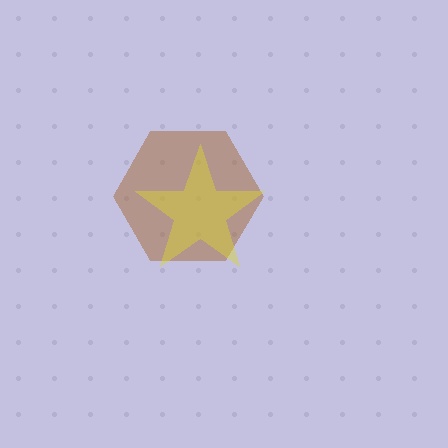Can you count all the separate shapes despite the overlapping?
Yes, there are 2 separate shapes.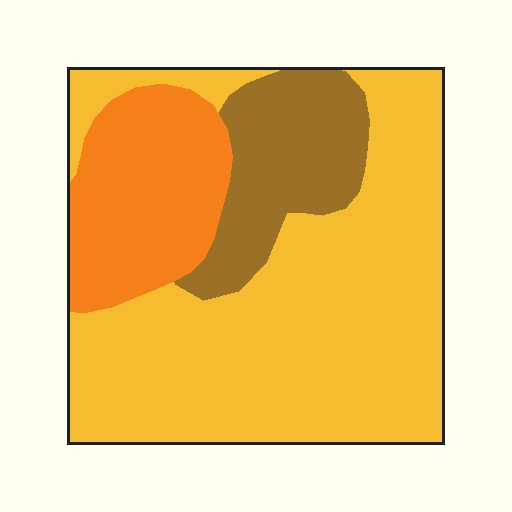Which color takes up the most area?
Yellow, at roughly 65%.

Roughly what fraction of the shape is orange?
Orange takes up between a sixth and a third of the shape.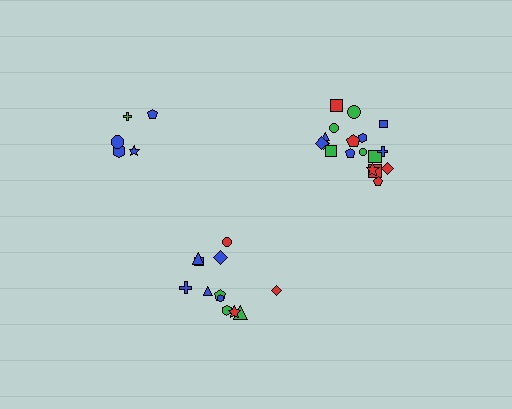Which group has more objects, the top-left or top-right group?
The top-right group.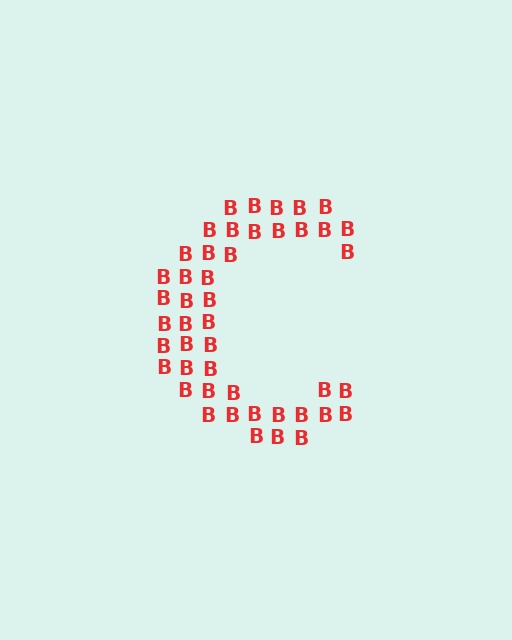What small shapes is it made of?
It is made of small letter B's.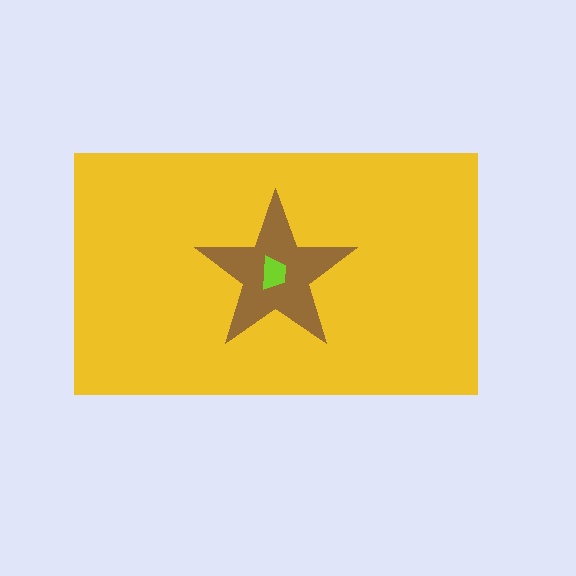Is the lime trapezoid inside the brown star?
Yes.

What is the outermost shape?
The yellow rectangle.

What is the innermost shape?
The lime trapezoid.